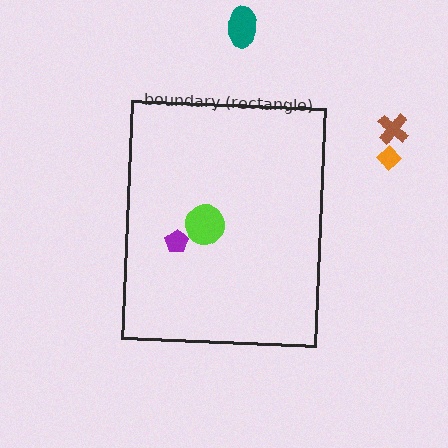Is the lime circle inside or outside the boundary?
Inside.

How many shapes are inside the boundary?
2 inside, 3 outside.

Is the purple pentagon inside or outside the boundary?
Inside.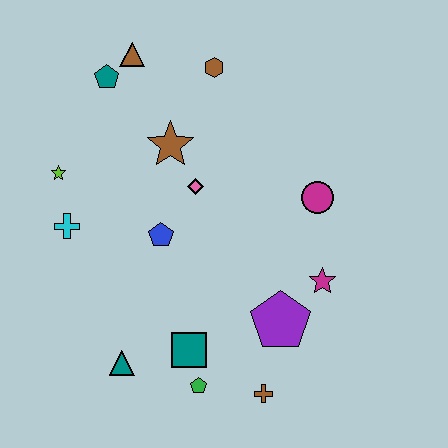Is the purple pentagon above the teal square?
Yes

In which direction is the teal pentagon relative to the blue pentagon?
The teal pentagon is above the blue pentagon.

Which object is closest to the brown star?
The pink diamond is closest to the brown star.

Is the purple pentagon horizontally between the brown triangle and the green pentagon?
No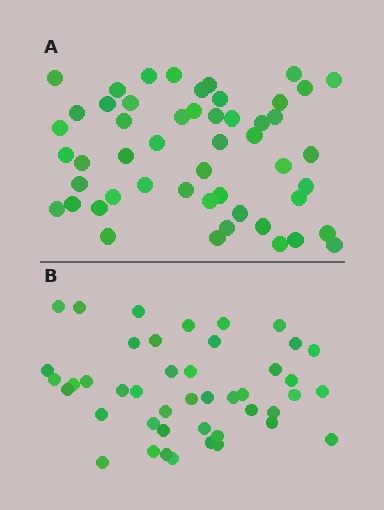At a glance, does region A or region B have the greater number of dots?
Region A (the top region) has more dots.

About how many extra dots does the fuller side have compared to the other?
Region A has roughly 8 or so more dots than region B.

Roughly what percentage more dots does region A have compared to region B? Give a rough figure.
About 15% more.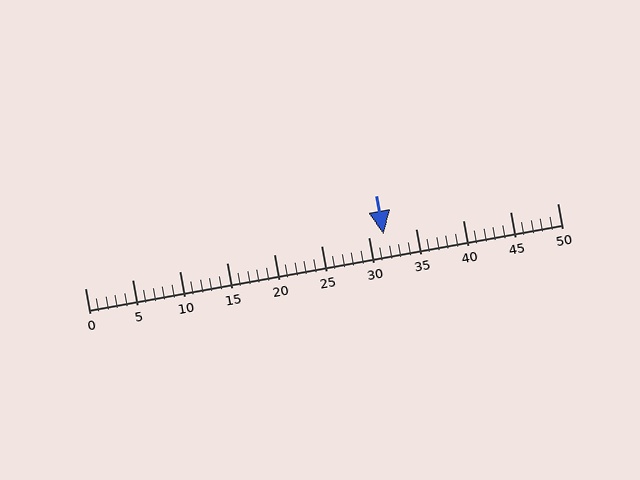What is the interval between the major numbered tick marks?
The major tick marks are spaced 5 units apart.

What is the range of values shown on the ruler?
The ruler shows values from 0 to 50.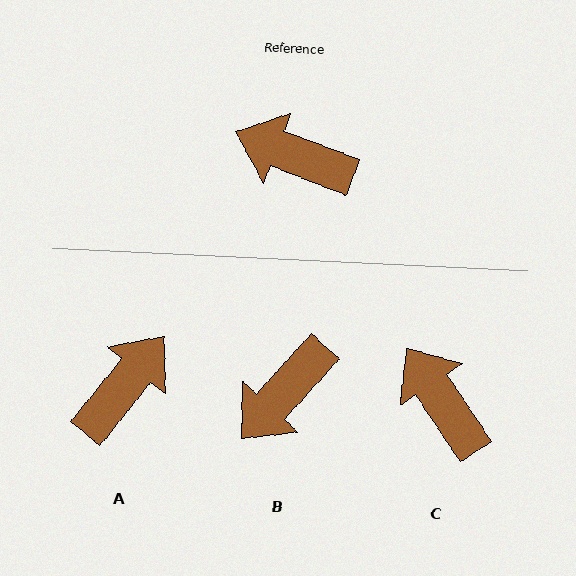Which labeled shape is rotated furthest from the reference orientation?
A, about 108 degrees away.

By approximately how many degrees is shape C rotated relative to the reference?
Approximately 35 degrees clockwise.